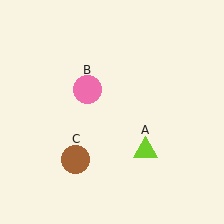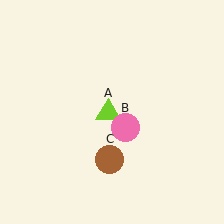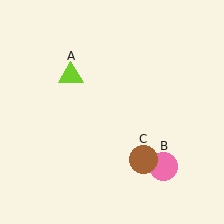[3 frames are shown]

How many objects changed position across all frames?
3 objects changed position: lime triangle (object A), pink circle (object B), brown circle (object C).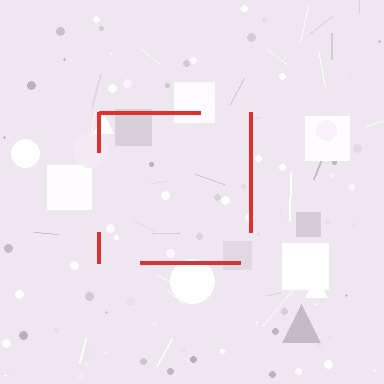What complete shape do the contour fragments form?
The contour fragments form a square.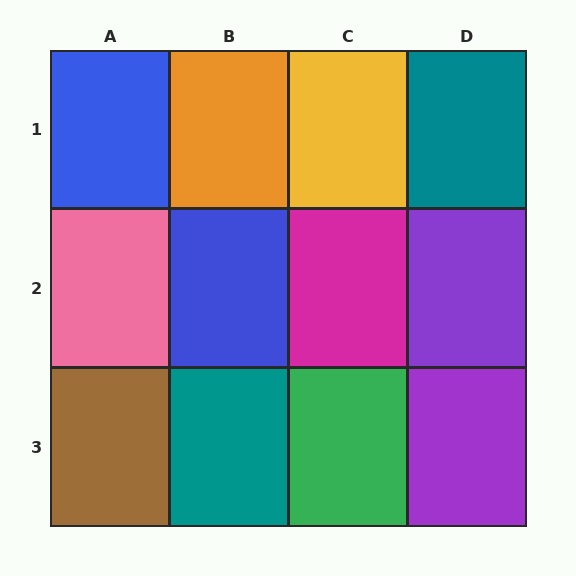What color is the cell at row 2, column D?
Purple.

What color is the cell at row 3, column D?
Purple.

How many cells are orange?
1 cell is orange.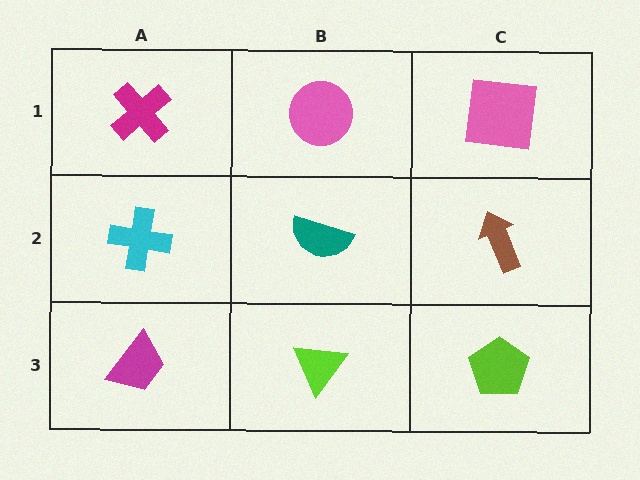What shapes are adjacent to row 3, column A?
A cyan cross (row 2, column A), a lime triangle (row 3, column B).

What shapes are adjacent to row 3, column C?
A brown arrow (row 2, column C), a lime triangle (row 3, column B).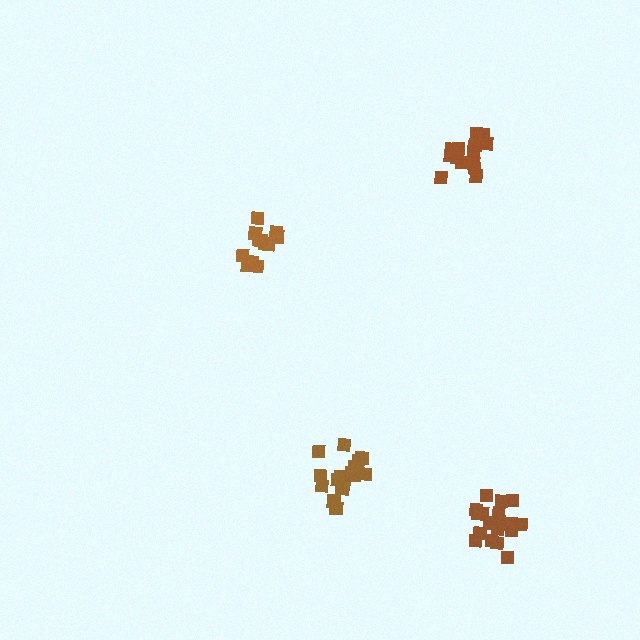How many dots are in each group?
Group 1: 17 dots, Group 2: 14 dots, Group 3: 13 dots, Group 4: 18 dots (62 total).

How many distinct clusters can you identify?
There are 4 distinct clusters.